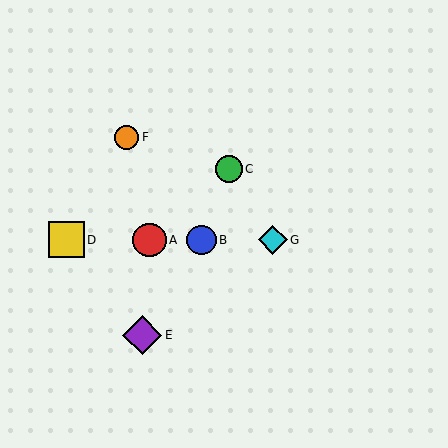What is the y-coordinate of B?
Object B is at y≈240.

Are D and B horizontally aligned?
Yes, both are at y≈240.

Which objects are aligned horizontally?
Objects A, B, D, G are aligned horizontally.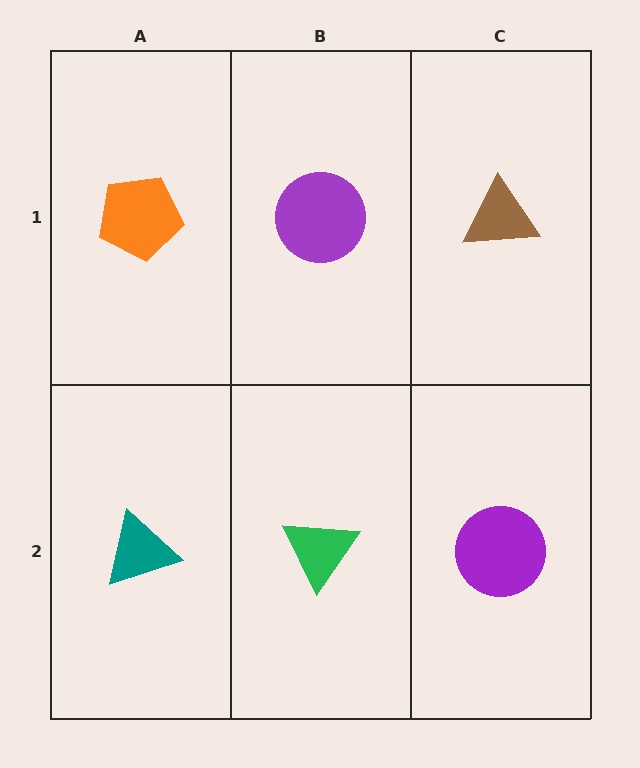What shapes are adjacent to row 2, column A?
An orange pentagon (row 1, column A), a green triangle (row 2, column B).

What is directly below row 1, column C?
A purple circle.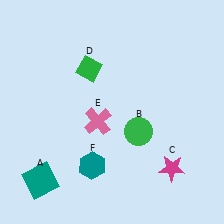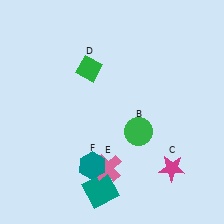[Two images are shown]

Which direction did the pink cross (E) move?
The pink cross (E) moved down.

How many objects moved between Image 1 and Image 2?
2 objects moved between the two images.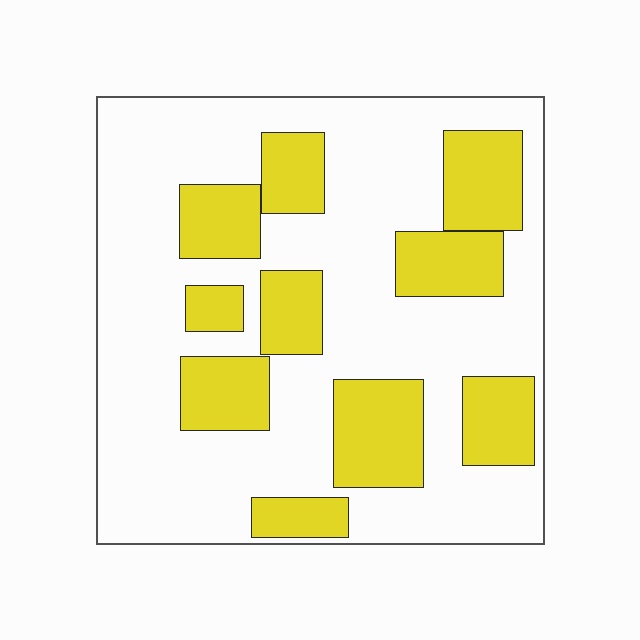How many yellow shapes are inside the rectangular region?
10.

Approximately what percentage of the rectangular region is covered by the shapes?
Approximately 30%.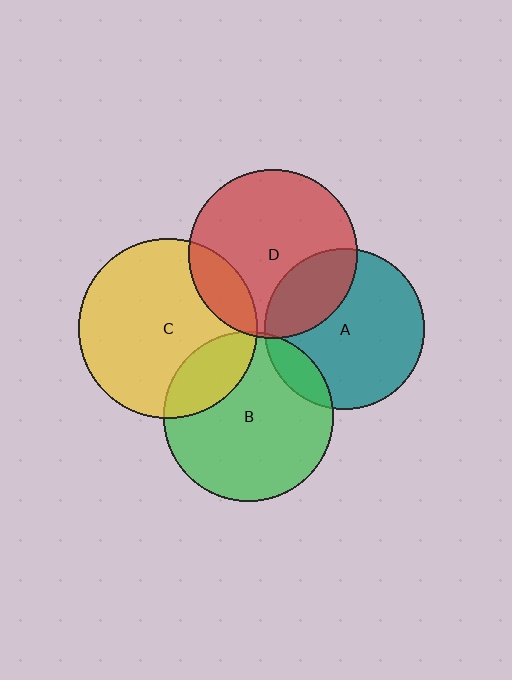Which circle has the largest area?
Circle C (yellow).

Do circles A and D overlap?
Yes.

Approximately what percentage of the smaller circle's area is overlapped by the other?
Approximately 25%.